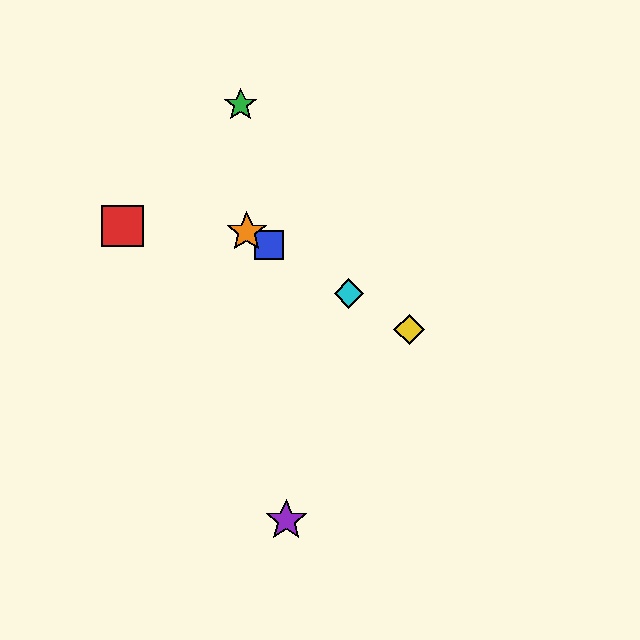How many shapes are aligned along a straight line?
4 shapes (the blue square, the yellow diamond, the orange star, the cyan diamond) are aligned along a straight line.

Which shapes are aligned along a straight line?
The blue square, the yellow diamond, the orange star, the cyan diamond are aligned along a straight line.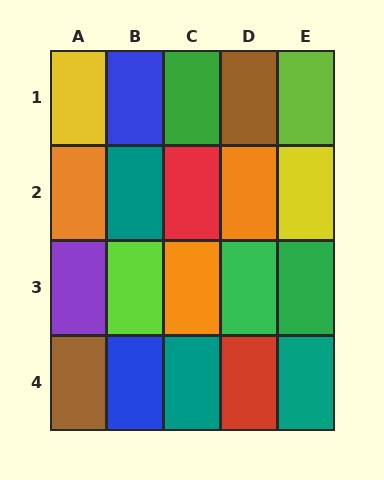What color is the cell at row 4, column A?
Brown.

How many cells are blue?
2 cells are blue.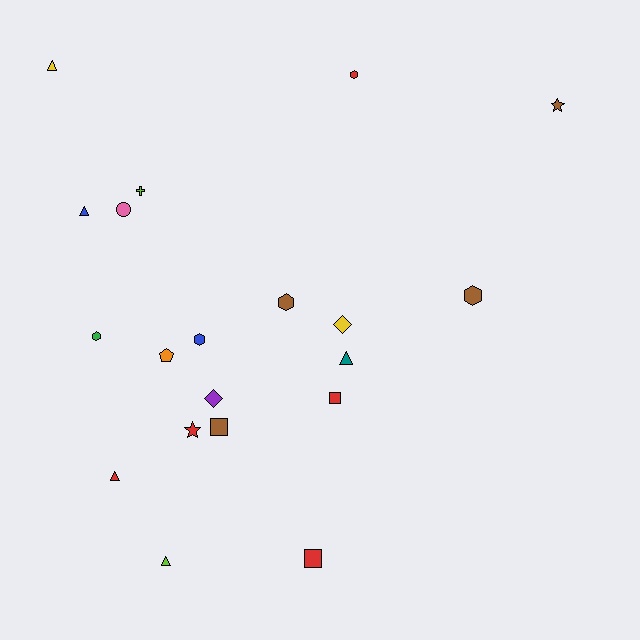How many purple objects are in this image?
There is 1 purple object.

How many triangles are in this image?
There are 5 triangles.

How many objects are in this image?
There are 20 objects.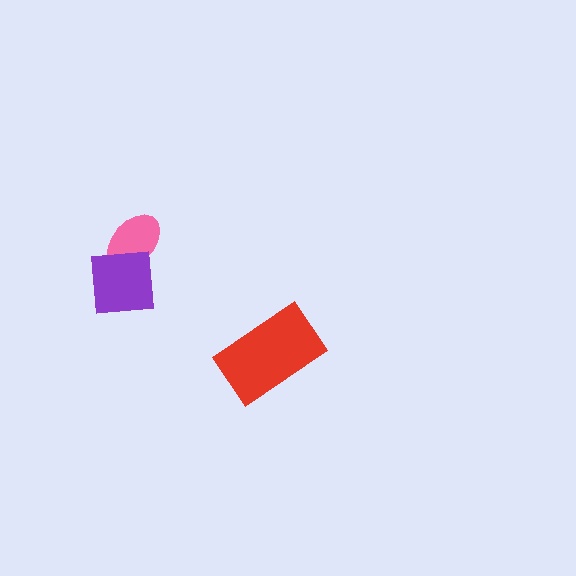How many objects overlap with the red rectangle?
0 objects overlap with the red rectangle.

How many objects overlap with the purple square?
1 object overlaps with the purple square.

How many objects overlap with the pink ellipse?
1 object overlaps with the pink ellipse.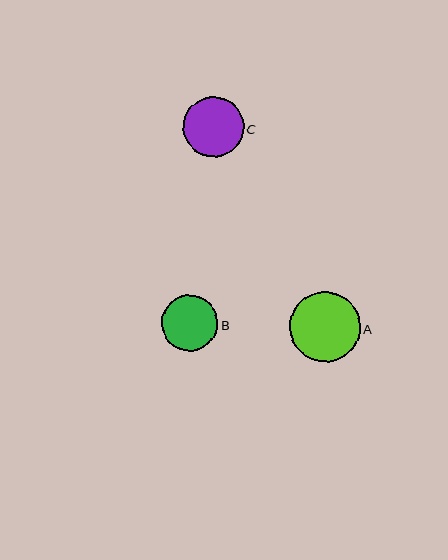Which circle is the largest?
Circle A is the largest with a size of approximately 70 pixels.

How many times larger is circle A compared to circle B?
Circle A is approximately 1.3 times the size of circle B.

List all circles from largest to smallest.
From largest to smallest: A, C, B.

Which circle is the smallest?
Circle B is the smallest with a size of approximately 56 pixels.